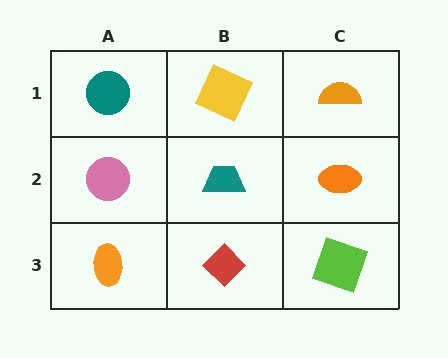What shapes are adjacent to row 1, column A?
A pink circle (row 2, column A), a yellow square (row 1, column B).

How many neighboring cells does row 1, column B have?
3.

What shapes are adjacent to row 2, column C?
An orange semicircle (row 1, column C), a lime square (row 3, column C), a teal trapezoid (row 2, column B).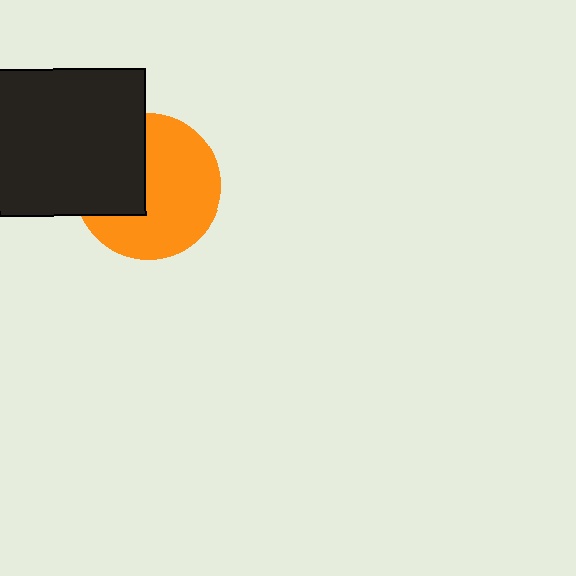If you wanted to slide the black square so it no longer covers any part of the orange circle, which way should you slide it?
Slide it left — that is the most direct way to separate the two shapes.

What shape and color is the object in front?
The object in front is a black square.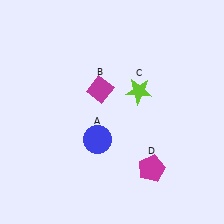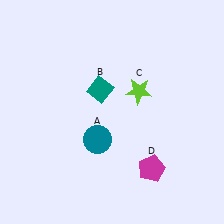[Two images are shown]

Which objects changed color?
A changed from blue to teal. B changed from magenta to teal.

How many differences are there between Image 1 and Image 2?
There are 2 differences between the two images.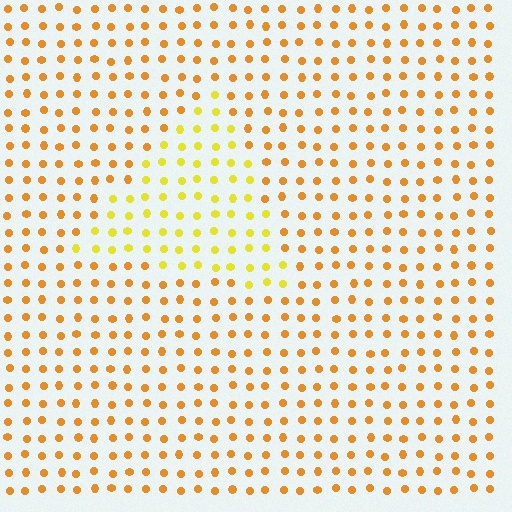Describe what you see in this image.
The image is filled with small orange elements in a uniform arrangement. A triangle-shaped region is visible where the elements are tinted to a slightly different hue, forming a subtle color boundary.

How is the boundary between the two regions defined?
The boundary is defined purely by a slight shift in hue (about 29 degrees). Spacing, size, and orientation are identical on both sides.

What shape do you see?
I see a triangle.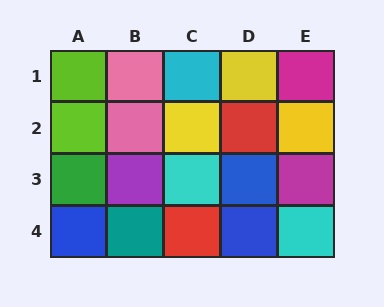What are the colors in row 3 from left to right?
Green, purple, cyan, blue, magenta.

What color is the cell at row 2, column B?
Pink.